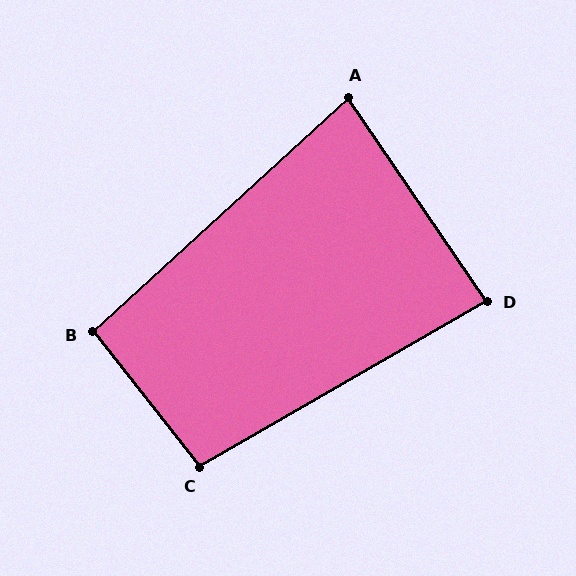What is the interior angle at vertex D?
Approximately 86 degrees (approximately right).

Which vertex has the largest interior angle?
C, at approximately 98 degrees.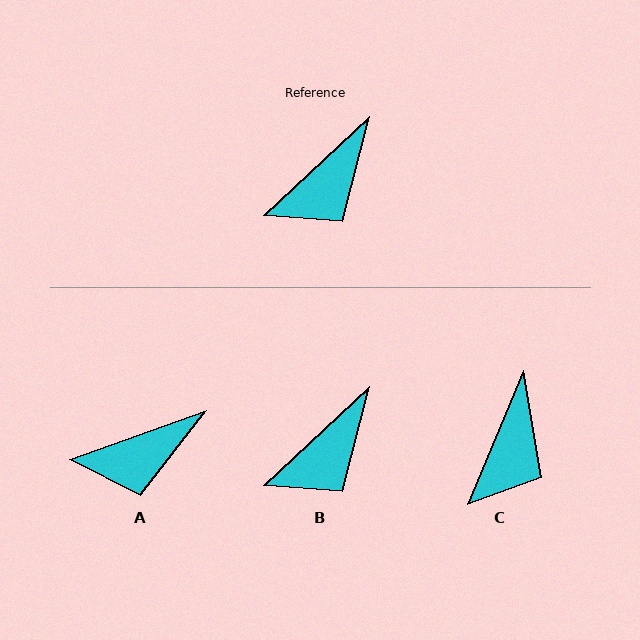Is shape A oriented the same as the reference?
No, it is off by about 23 degrees.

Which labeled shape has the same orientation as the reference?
B.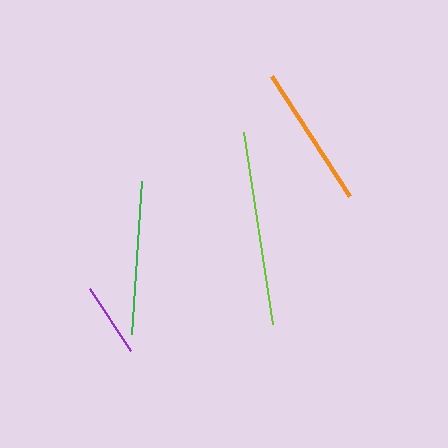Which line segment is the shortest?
The purple line is the shortest at approximately 74 pixels.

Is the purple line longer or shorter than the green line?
The green line is longer than the purple line.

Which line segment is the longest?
The lime line is the longest at approximately 194 pixels.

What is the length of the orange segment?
The orange segment is approximately 143 pixels long.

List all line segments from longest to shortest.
From longest to shortest: lime, green, orange, purple.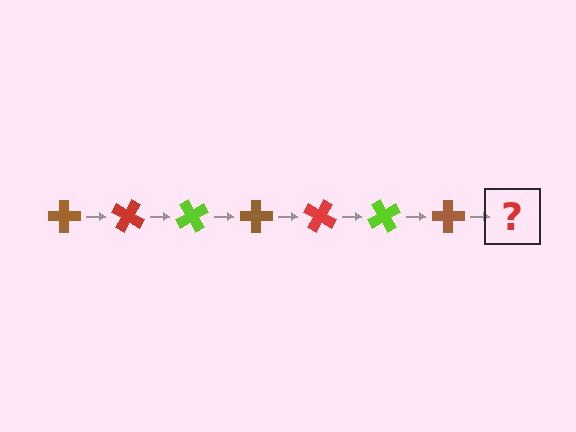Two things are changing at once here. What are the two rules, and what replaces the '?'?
The two rules are that it rotates 30 degrees each step and the color cycles through brown, red, and lime. The '?' should be a red cross, rotated 210 degrees from the start.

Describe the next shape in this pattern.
It should be a red cross, rotated 210 degrees from the start.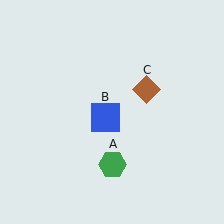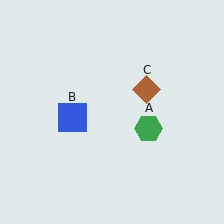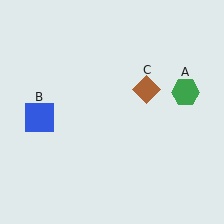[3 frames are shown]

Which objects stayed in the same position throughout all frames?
Brown diamond (object C) remained stationary.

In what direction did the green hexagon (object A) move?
The green hexagon (object A) moved up and to the right.